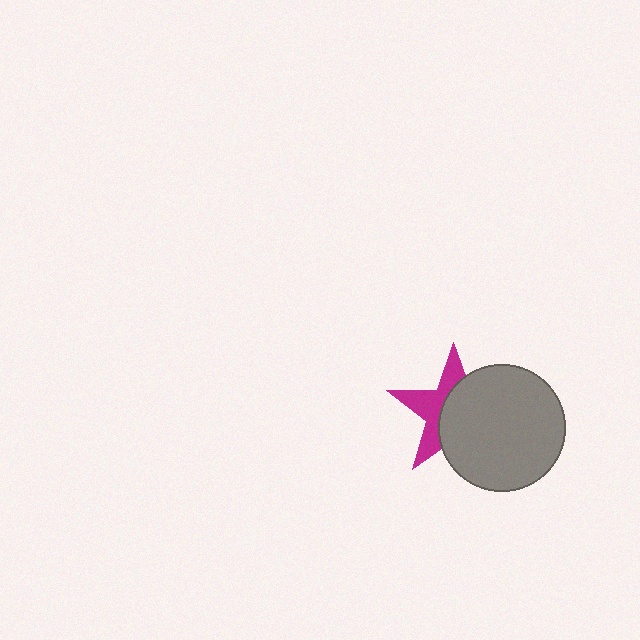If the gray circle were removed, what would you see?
You would see the complete magenta star.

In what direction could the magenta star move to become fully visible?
The magenta star could move left. That would shift it out from behind the gray circle entirely.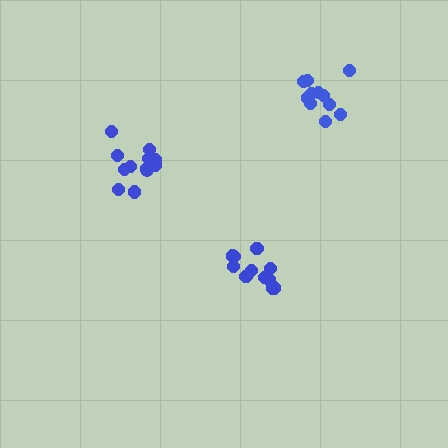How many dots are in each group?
Group 1: 12 dots, Group 2: 11 dots, Group 3: 11 dots (34 total).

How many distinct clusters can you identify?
There are 3 distinct clusters.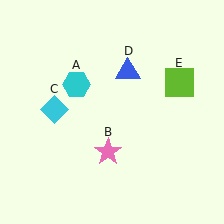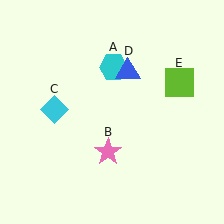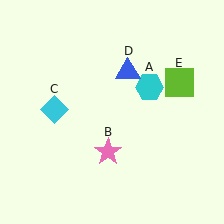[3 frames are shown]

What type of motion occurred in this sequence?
The cyan hexagon (object A) rotated clockwise around the center of the scene.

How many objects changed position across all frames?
1 object changed position: cyan hexagon (object A).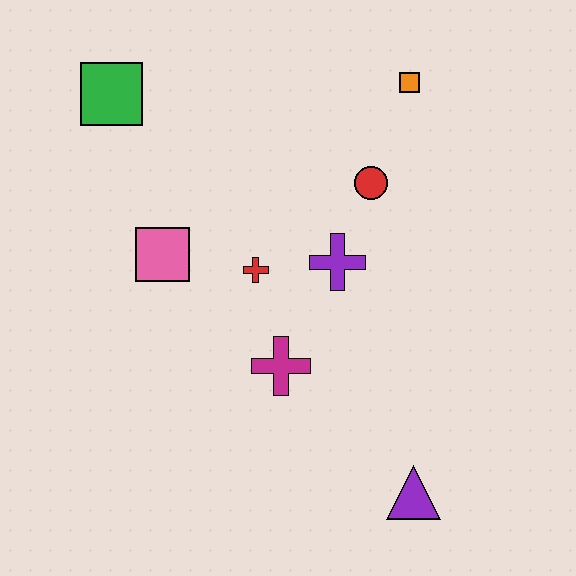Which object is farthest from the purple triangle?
The green square is farthest from the purple triangle.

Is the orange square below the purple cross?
No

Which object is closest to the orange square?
The red circle is closest to the orange square.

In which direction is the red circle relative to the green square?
The red circle is to the right of the green square.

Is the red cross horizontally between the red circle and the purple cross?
No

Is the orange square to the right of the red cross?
Yes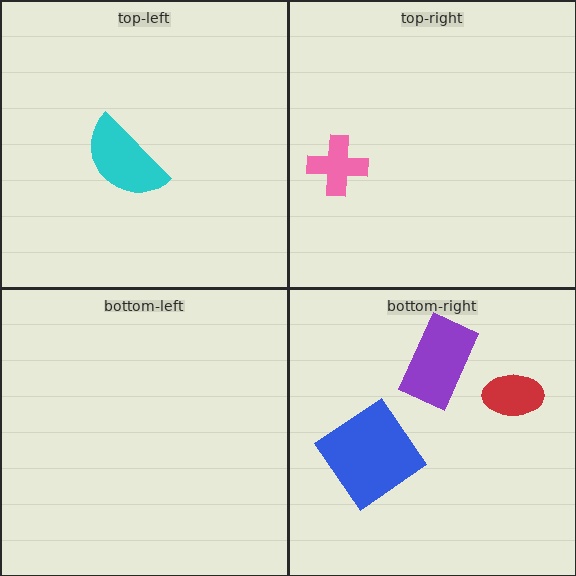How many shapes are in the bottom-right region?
3.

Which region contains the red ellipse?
The bottom-right region.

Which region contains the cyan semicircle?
The top-left region.